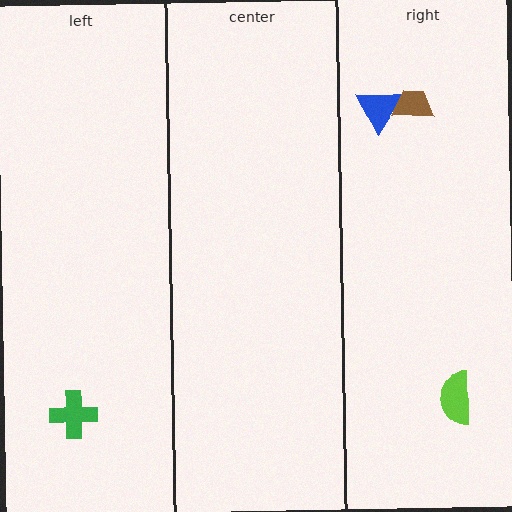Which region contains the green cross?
The left region.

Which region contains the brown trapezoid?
The right region.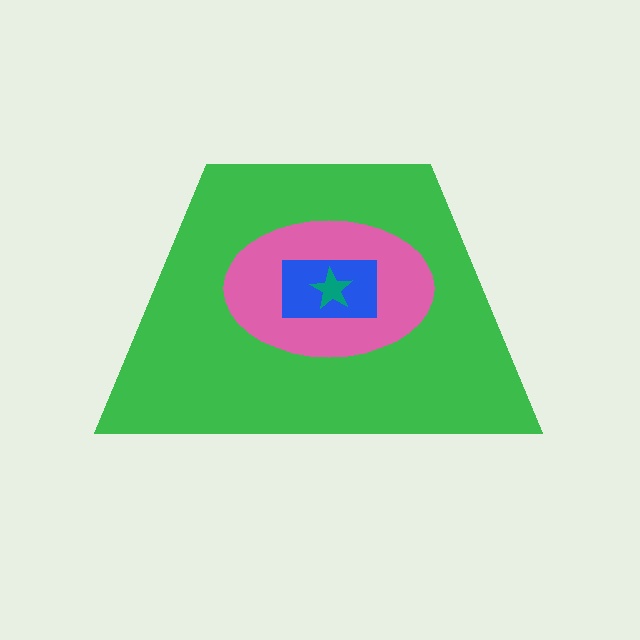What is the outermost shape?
The green trapezoid.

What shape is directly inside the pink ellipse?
The blue rectangle.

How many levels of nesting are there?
4.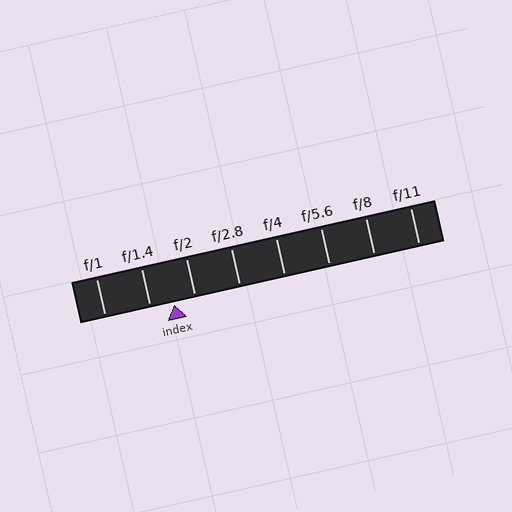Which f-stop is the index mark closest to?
The index mark is closest to f/2.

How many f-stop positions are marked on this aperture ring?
There are 8 f-stop positions marked.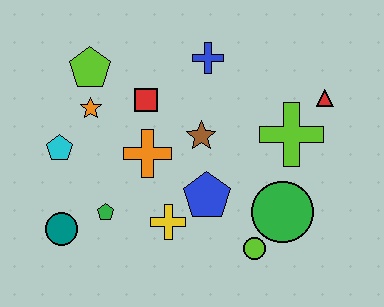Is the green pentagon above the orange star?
No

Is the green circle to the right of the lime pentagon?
Yes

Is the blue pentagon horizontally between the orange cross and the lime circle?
Yes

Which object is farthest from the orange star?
The red triangle is farthest from the orange star.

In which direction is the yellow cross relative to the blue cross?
The yellow cross is below the blue cross.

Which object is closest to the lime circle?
The green circle is closest to the lime circle.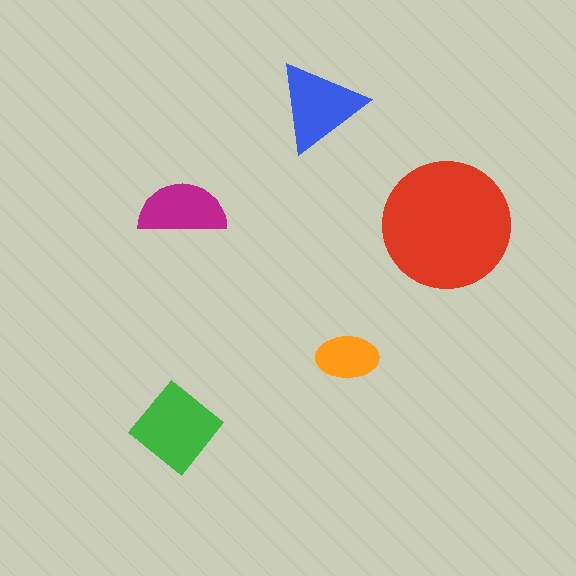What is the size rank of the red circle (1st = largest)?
1st.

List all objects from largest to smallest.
The red circle, the green diamond, the blue triangle, the magenta semicircle, the orange ellipse.